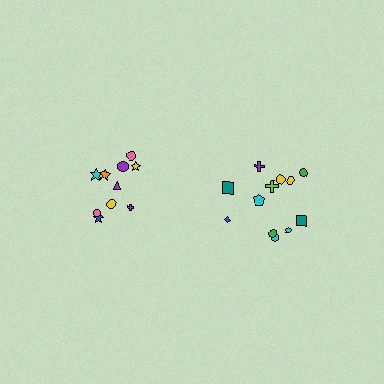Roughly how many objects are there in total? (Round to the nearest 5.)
Roughly 20 objects in total.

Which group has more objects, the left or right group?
The right group.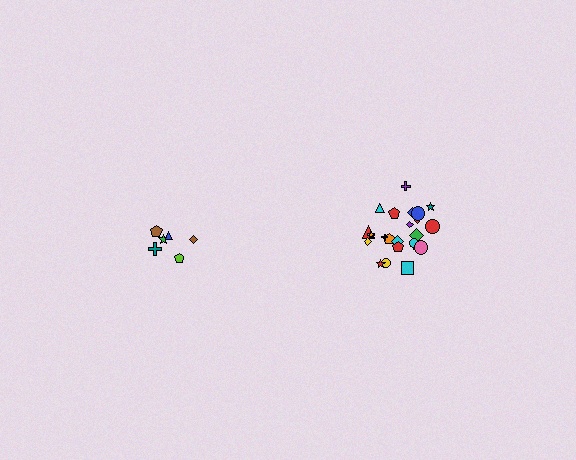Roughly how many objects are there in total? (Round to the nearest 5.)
Roughly 30 objects in total.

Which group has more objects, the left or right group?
The right group.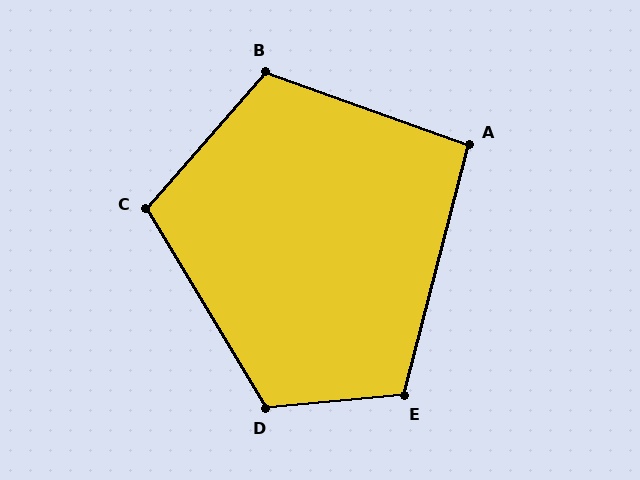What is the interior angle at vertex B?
Approximately 111 degrees (obtuse).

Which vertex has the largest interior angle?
D, at approximately 116 degrees.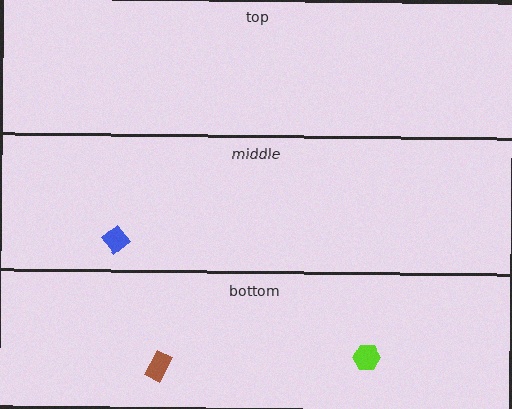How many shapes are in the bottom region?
2.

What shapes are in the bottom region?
The lime hexagon, the brown rectangle.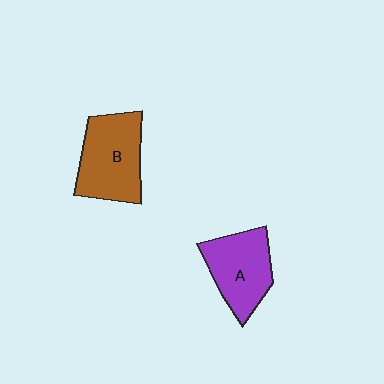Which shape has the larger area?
Shape B (brown).